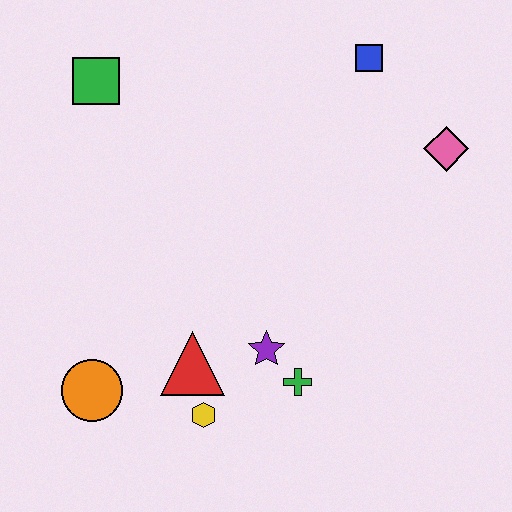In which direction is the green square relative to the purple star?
The green square is above the purple star.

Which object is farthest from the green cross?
The green square is farthest from the green cross.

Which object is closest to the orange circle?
The red triangle is closest to the orange circle.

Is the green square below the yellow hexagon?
No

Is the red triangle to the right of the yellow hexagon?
No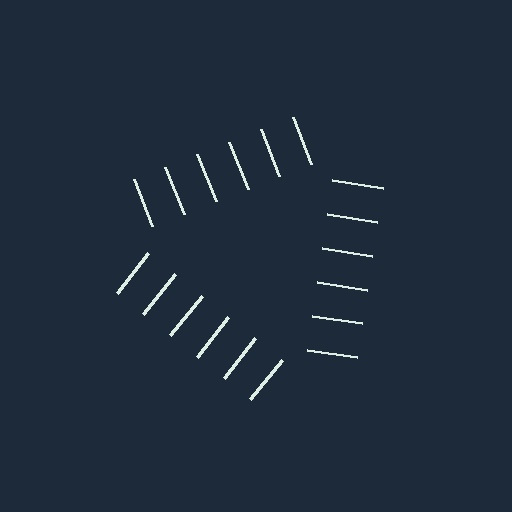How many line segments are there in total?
18 — 6 along each of the 3 edges.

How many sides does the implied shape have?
3 sides — the line-ends trace a triangle.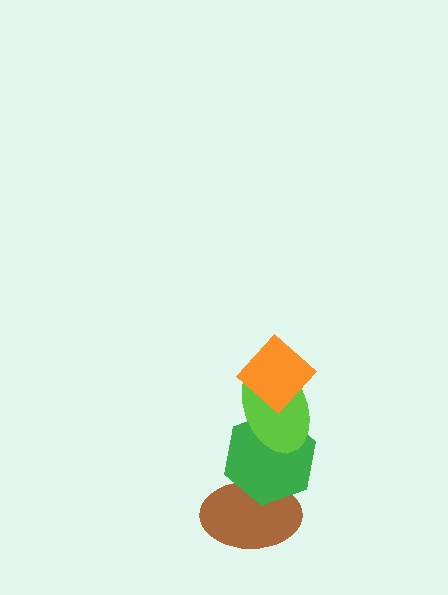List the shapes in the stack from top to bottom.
From top to bottom: the orange diamond, the lime ellipse, the green hexagon, the brown ellipse.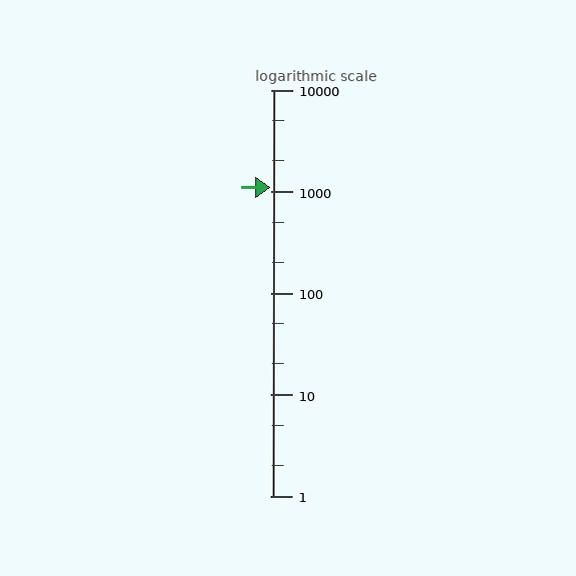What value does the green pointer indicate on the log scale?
The pointer indicates approximately 1100.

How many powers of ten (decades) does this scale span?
The scale spans 4 decades, from 1 to 10000.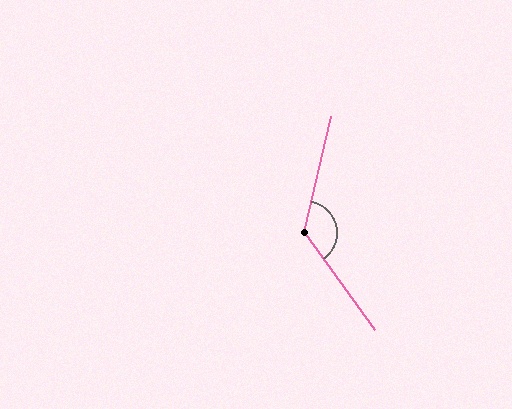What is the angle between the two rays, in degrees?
Approximately 130 degrees.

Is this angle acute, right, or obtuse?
It is obtuse.